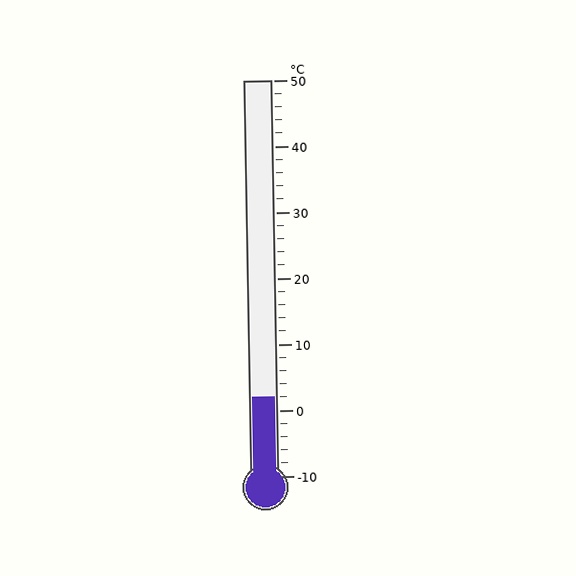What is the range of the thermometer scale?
The thermometer scale ranges from -10°C to 50°C.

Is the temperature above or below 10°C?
The temperature is below 10°C.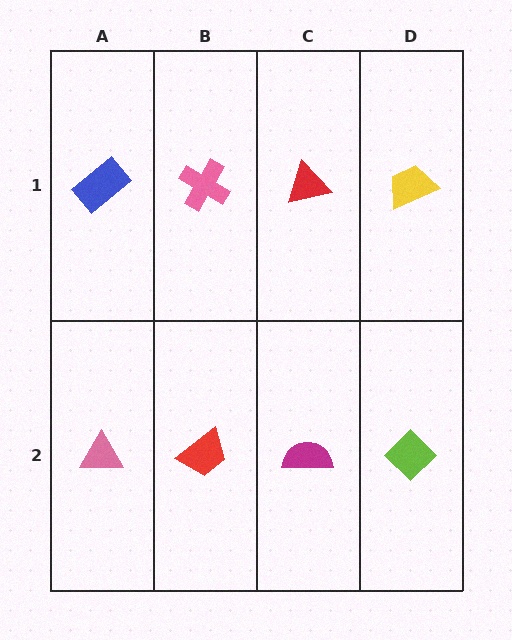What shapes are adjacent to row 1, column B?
A red trapezoid (row 2, column B), a blue rectangle (row 1, column A), a red triangle (row 1, column C).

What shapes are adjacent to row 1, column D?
A lime diamond (row 2, column D), a red triangle (row 1, column C).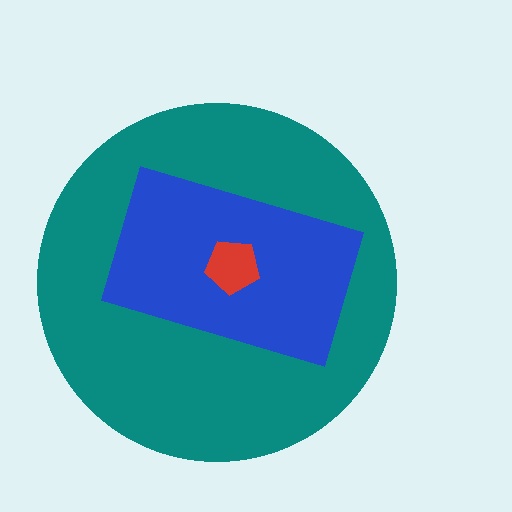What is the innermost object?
The red pentagon.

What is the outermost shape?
The teal circle.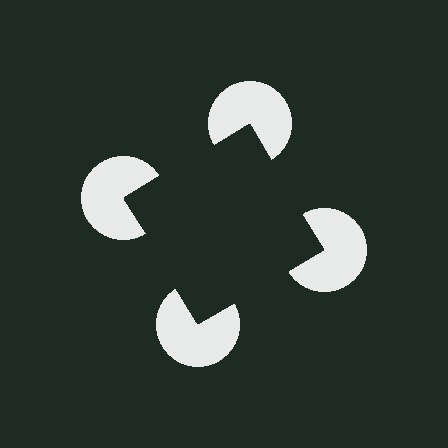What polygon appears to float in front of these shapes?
An illusory square — its edges are inferred from the aligned wedge cuts in the pac-man discs, not physically drawn.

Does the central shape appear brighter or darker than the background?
It typically appears slightly darker than the background, even though no actual brightness change is drawn.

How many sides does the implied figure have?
4 sides.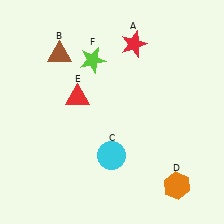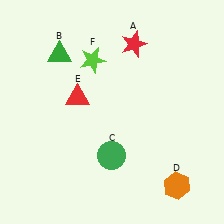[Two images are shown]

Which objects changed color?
B changed from brown to green. C changed from cyan to green.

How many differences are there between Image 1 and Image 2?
There are 2 differences between the two images.